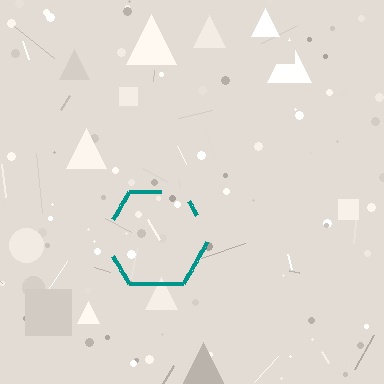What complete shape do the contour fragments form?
The contour fragments form a hexagon.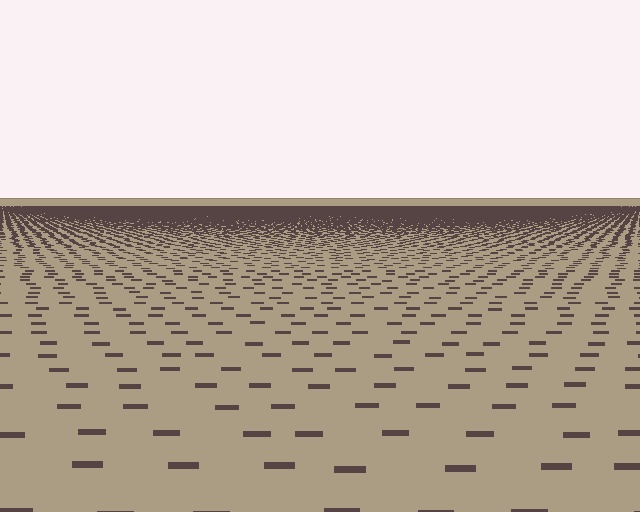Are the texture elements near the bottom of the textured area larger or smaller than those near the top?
Larger. Near the bottom, elements are closer to the viewer and appear at a bigger on-screen size.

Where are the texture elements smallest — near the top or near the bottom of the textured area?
Near the top.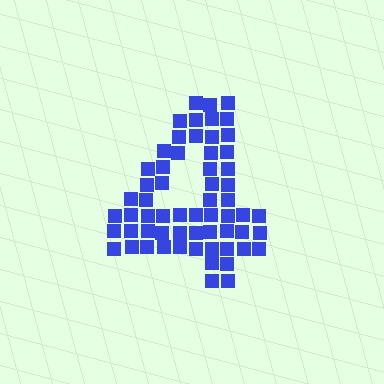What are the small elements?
The small elements are squares.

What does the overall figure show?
The overall figure shows the digit 4.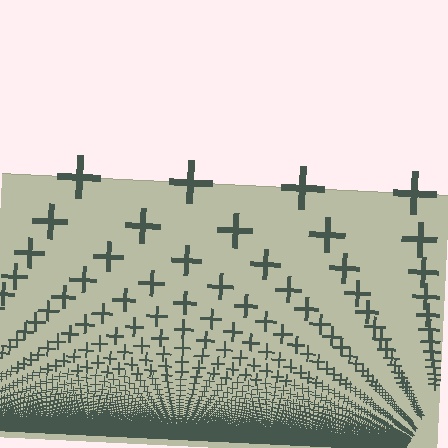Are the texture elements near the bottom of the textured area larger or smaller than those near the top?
Smaller. The gradient is inverted — elements near the bottom are smaller and denser.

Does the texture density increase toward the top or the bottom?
Density increases toward the bottom.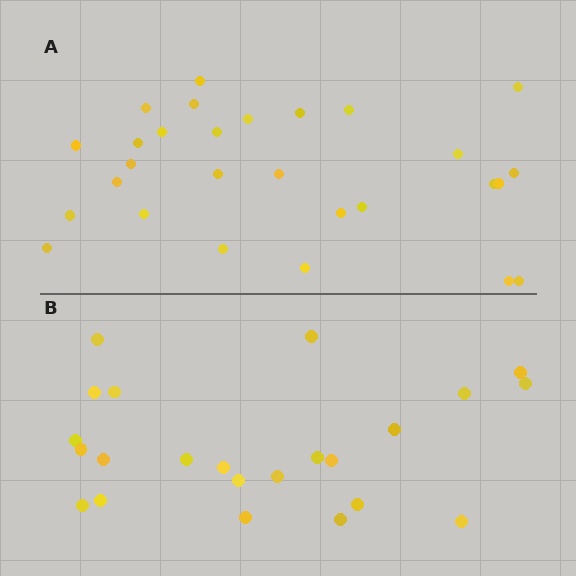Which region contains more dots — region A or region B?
Region A (the top region) has more dots.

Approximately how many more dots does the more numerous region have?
Region A has about 5 more dots than region B.